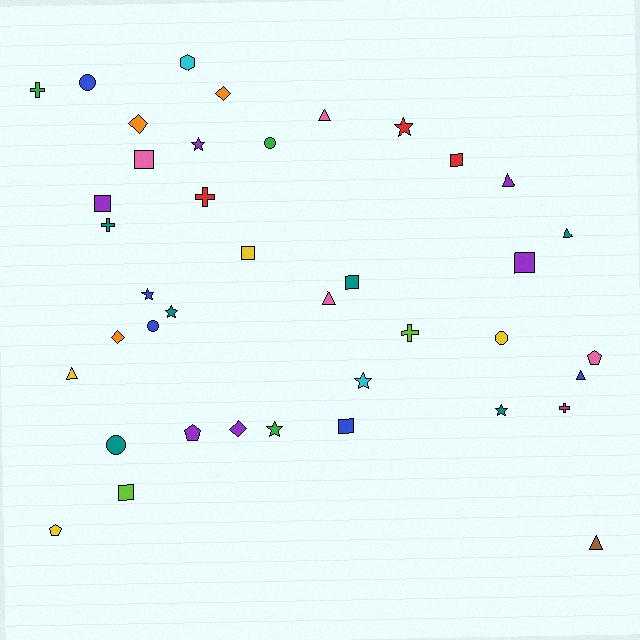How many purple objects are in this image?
There are 6 purple objects.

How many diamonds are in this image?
There are 4 diamonds.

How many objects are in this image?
There are 40 objects.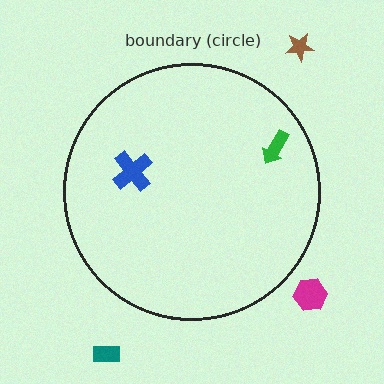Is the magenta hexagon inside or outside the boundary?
Outside.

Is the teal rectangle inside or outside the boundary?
Outside.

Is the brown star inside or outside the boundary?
Outside.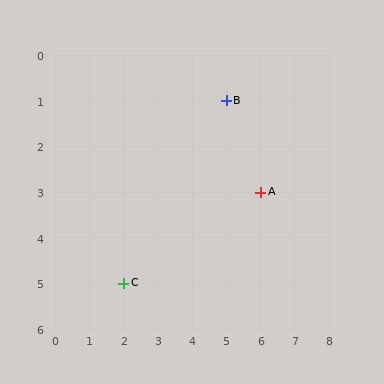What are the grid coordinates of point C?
Point C is at grid coordinates (2, 5).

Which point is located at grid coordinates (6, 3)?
Point A is at (6, 3).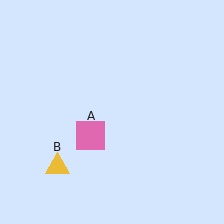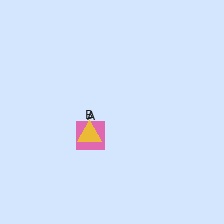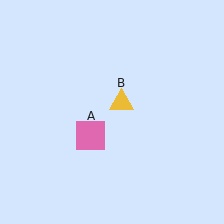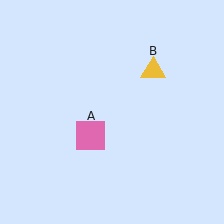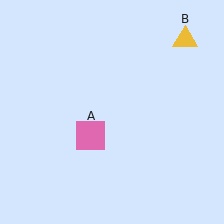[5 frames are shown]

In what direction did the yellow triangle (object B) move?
The yellow triangle (object B) moved up and to the right.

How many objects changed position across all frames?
1 object changed position: yellow triangle (object B).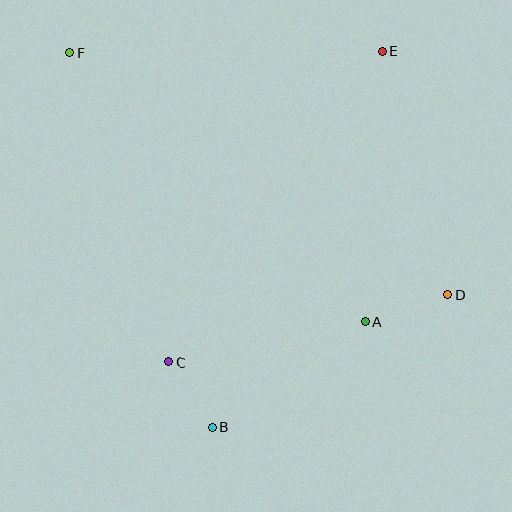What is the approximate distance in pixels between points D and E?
The distance between D and E is approximately 252 pixels.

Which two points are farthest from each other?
Points D and F are farthest from each other.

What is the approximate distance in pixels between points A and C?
The distance between A and C is approximately 200 pixels.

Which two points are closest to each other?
Points B and C are closest to each other.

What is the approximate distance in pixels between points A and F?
The distance between A and F is approximately 399 pixels.